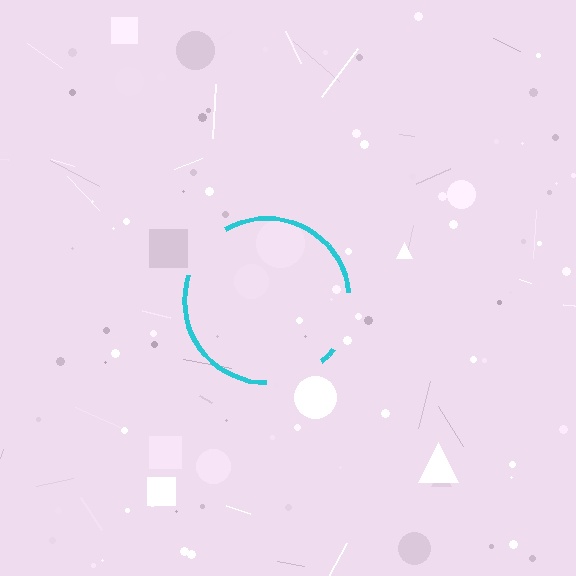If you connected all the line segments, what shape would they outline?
They would outline a circle.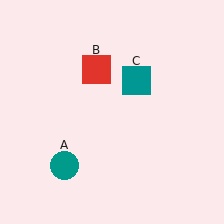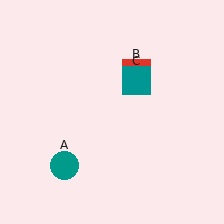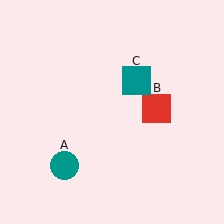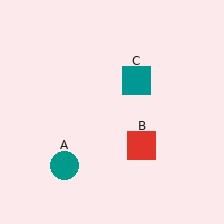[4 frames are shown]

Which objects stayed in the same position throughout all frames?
Teal circle (object A) and teal square (object C) remained stationary.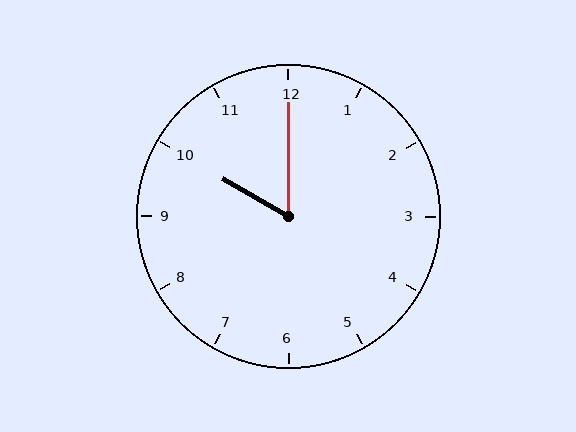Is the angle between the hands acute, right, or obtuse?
It is acute.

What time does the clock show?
10:00.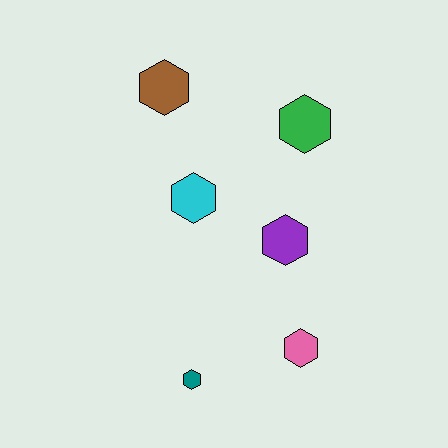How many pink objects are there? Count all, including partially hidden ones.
There is 1 pink object.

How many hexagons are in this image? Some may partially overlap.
There are 6 hexagons.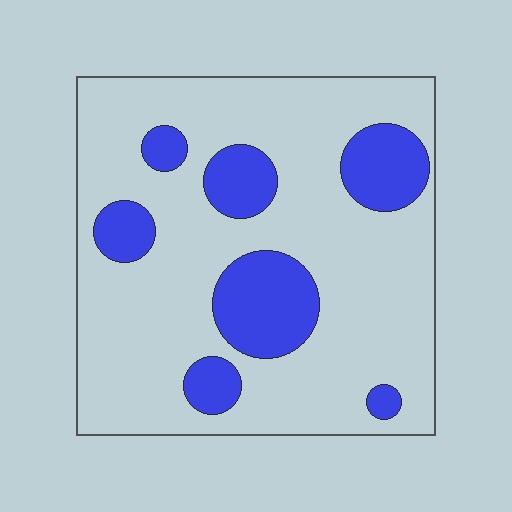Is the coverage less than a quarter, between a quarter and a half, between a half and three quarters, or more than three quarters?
Less than a quarter.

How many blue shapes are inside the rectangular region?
7.